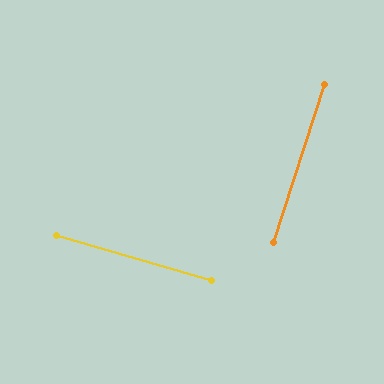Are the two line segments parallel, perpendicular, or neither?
Perpendicular — they meet at approximately 88°.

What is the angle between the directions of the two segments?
Approximately 88 degrees.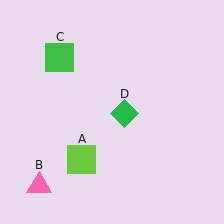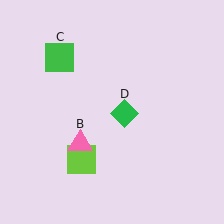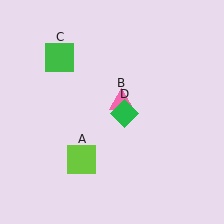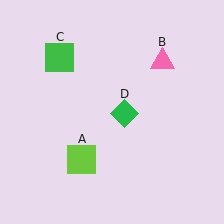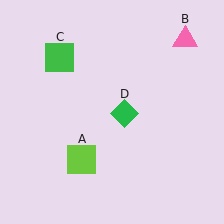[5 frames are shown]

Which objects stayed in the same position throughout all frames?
Lime square (object A) and green square (object C) and green diamond (object D) remained stationary.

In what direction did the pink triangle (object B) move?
The pink triangle (object B) moved up and to the right.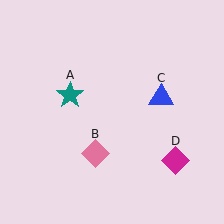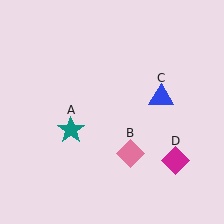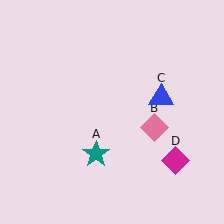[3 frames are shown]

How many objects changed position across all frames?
2 objects changed position: teal star (object A), pink diamond (object B).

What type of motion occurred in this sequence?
The teal star (object A), pink diamond (object B) rotated counterclockwise around the center of the scene.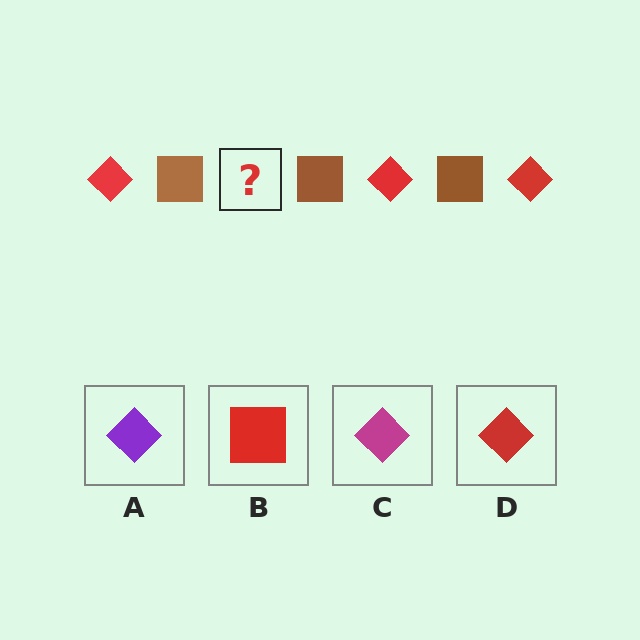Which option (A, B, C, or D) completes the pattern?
D.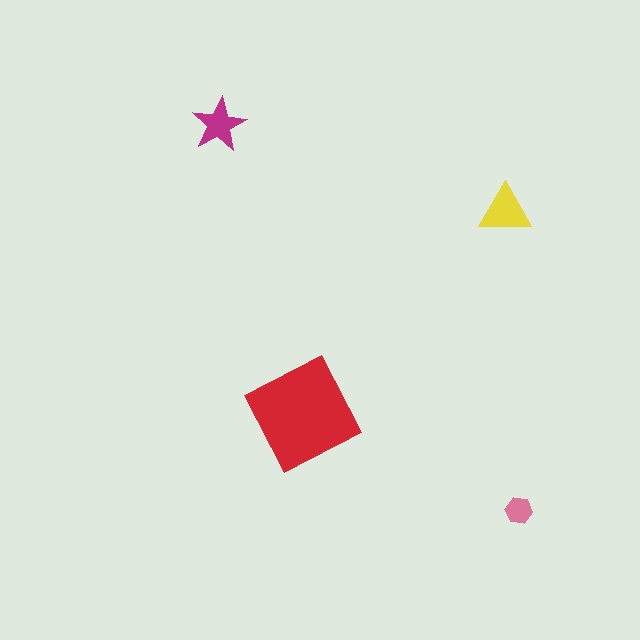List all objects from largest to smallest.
The red diamond, the yellow triangle, the magenta star, the pink hexagon.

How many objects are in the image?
There are 4 objects in the image.